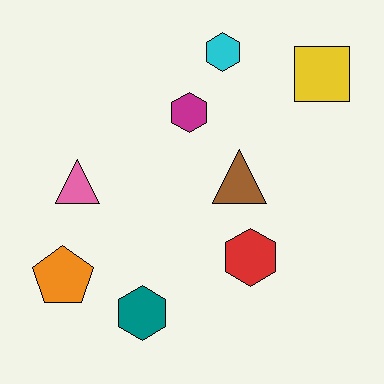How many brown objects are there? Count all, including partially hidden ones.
There is 1 brown object.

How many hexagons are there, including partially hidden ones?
There are 4 hexagons.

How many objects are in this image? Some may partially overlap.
There are 8 objects.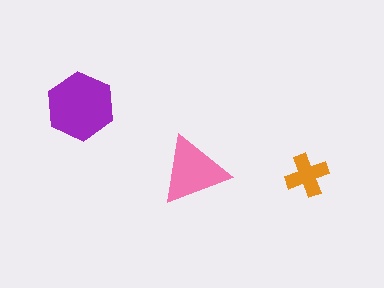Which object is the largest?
The purple hexagon.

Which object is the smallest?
The orange cross.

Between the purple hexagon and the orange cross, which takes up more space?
The purple hexagon.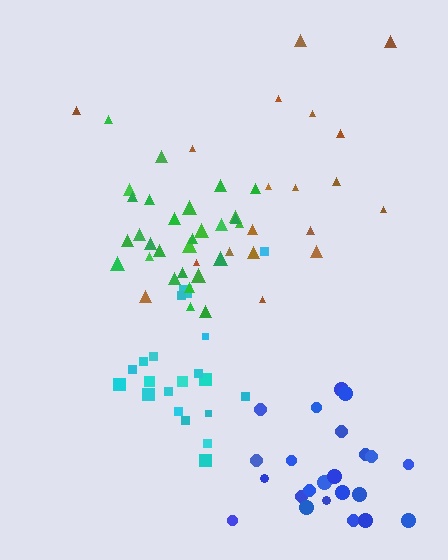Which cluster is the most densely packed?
Green.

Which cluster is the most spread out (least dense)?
Brown.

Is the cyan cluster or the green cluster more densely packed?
Green.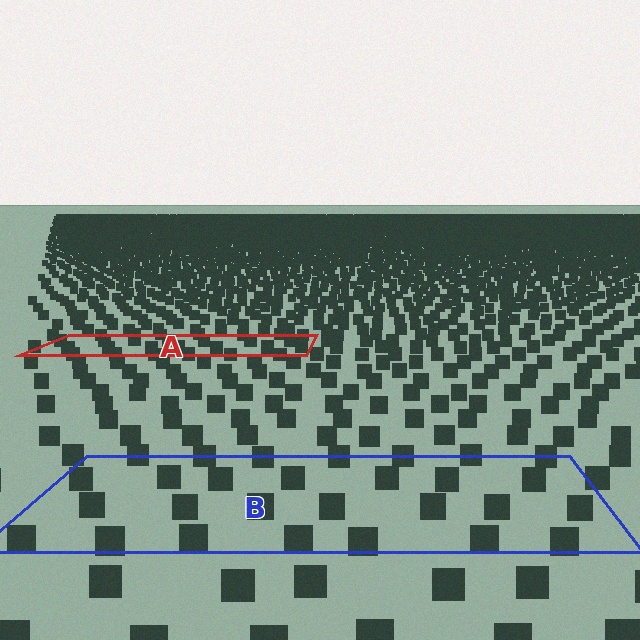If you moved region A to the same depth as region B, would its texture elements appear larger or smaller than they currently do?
They would appear larger. At a closer depth, the same texture elements are projected at a bigger on-screen size.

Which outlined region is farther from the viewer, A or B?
Region A is farther from the viewer — the texture elements inside it appear smaller and more densely packed.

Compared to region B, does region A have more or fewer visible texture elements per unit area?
Region A has more texture elements per unit area — they are packed more densely because it is farther away.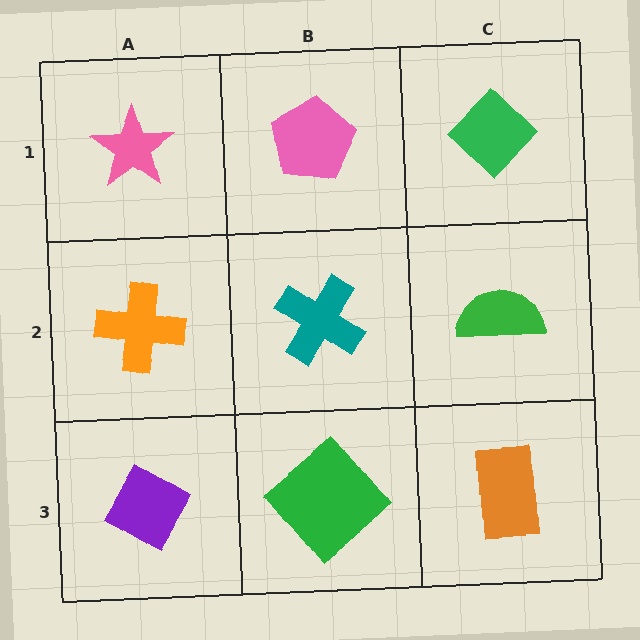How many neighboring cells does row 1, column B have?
3.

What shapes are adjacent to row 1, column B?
A teal cross (row 2, column B), a pink star (row 1, column A), a green diamond (row 1, column C).